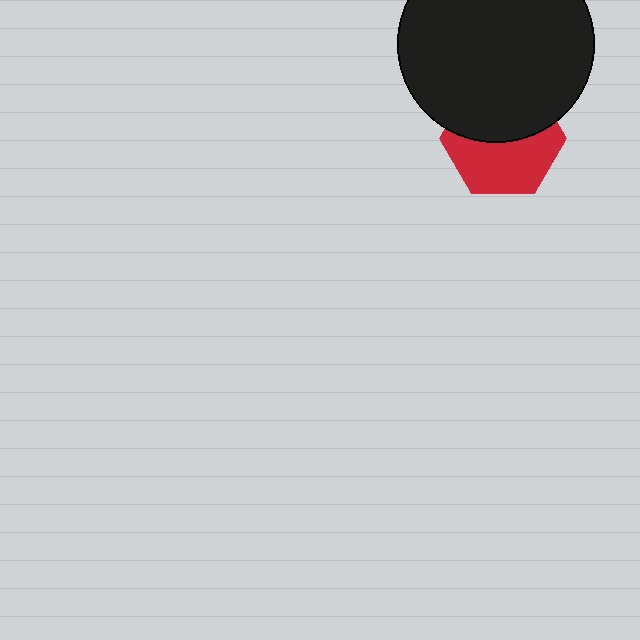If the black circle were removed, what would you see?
You would see the complete red hexagon.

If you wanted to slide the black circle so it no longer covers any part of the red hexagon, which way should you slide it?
Slide it up — that is the most direct way to separate the two shapes.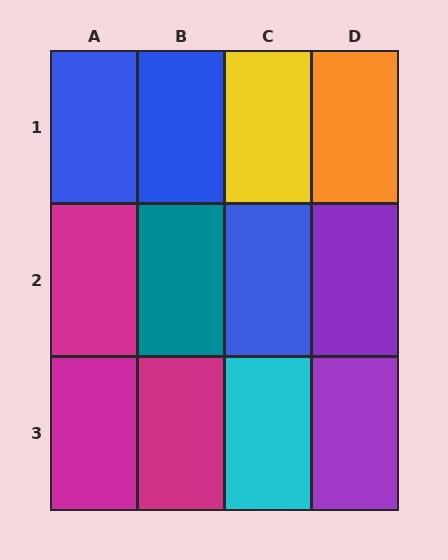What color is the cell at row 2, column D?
Purple.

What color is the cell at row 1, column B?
Blue.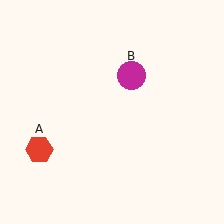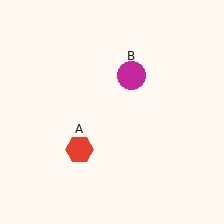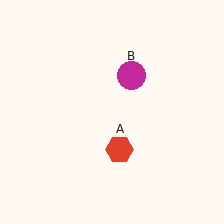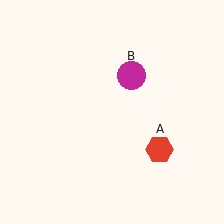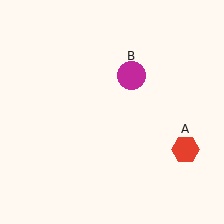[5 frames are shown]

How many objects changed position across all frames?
1 object changed position: red hexagon (object A).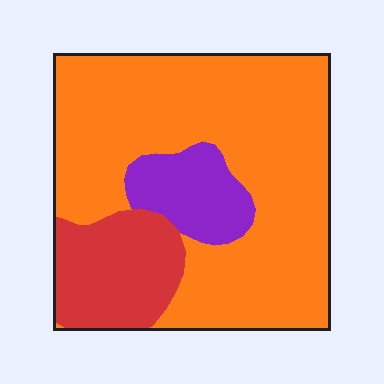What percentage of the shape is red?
Red covers around 20% of the shape.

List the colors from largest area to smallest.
From largest to smallest: orange, red, purple.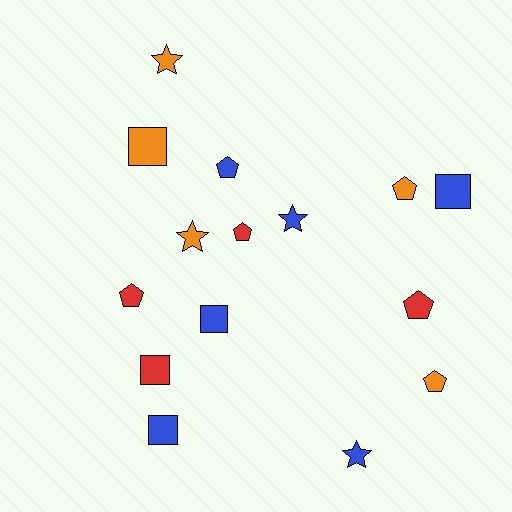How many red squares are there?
There is 1 red square.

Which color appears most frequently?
Blue, with 6 objects.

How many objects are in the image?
There are 15 objects.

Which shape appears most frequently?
Pentagon, with 6 objects.